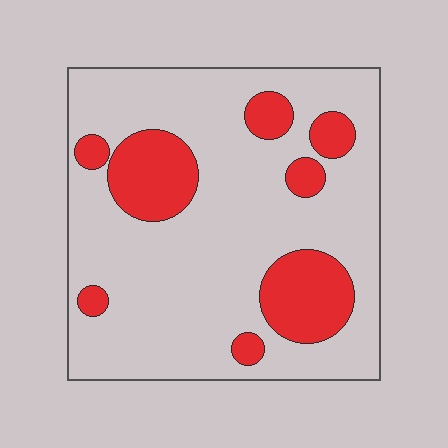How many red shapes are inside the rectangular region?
8.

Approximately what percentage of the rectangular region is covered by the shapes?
Approximately 20%.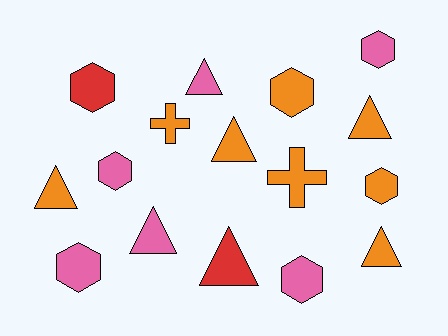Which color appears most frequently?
Orange, with 8 objects.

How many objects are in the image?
There are 16 objects.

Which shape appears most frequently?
Hexagon, with 7 objects.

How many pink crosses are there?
There are no pink crosses.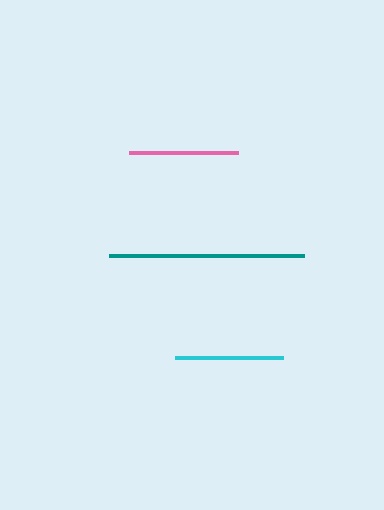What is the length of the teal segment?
The teal segment is approximately 195 pixels long.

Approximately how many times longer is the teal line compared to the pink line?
The teal line is approximately 1.8 times the length of the pink line.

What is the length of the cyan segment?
The cyan segment is approximately 109 pixels long.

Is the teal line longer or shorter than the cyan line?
The teal line is longer than the cyan line.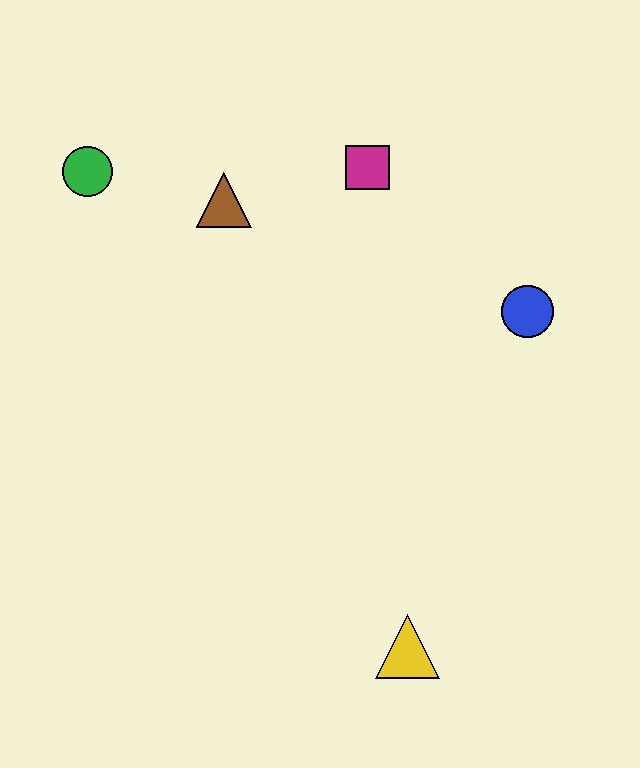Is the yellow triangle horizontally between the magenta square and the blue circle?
Yes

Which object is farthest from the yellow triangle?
The green circle is farthest from the yellow triangle.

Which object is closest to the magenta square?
The brown triangle is closest to the magenta square.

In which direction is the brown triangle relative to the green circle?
The brown triangle is to the right of the green circle.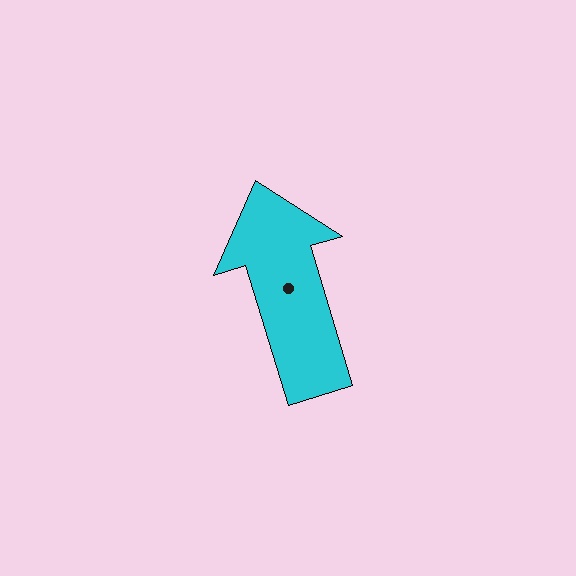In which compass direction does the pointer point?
North.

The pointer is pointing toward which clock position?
Roughly 11 o'clock.